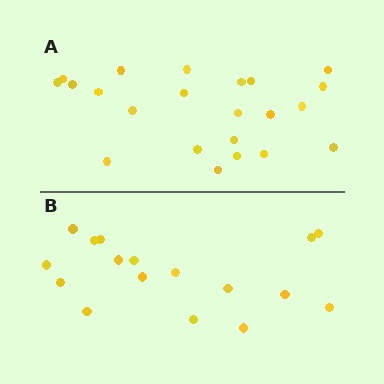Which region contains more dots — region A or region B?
Region A (the top region) has more dots.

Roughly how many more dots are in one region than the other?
Region A has about 5 more dots than region B.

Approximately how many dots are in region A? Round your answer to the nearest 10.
About 20 dots. (The exact count is 22, which rounds to 20.)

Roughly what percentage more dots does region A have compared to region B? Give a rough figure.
About 30% more.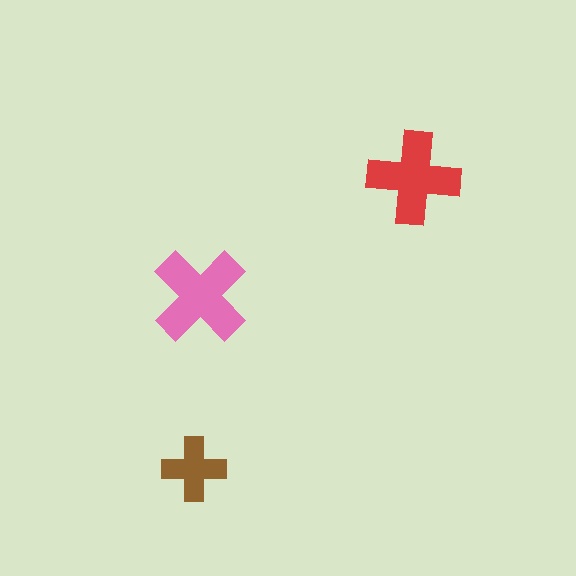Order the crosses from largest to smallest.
the pink one, the red one, the brown one.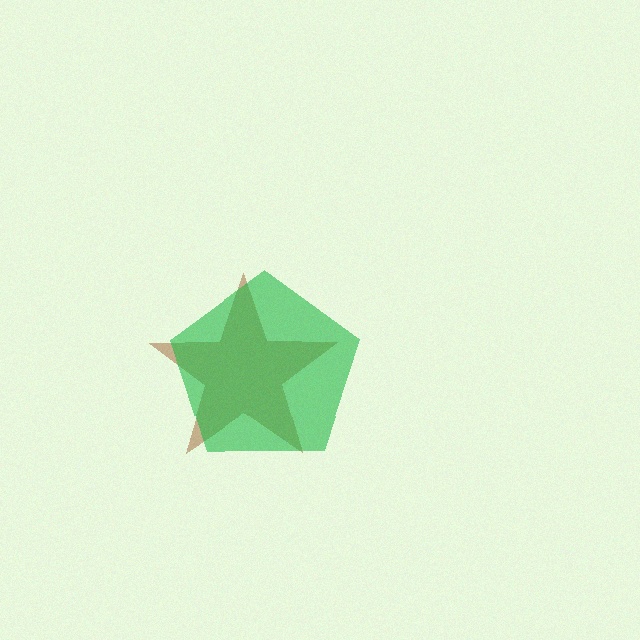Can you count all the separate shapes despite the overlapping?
Yes, there are 2 separate shapes.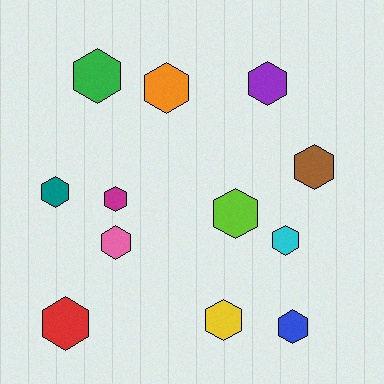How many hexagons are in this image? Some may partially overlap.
There are 12 hexagons.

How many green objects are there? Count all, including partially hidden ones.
There is 1 green object.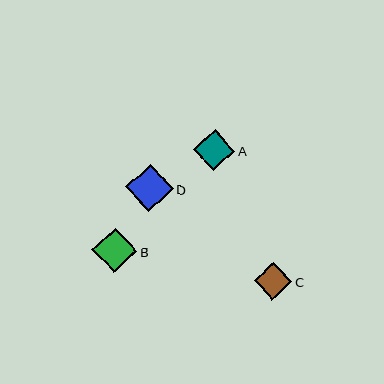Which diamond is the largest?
Diamond D is the largest with a size of approximately 47 pixels.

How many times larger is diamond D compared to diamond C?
Diamond D is approximately 1.3 times the size of diamond C.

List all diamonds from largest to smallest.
From largest to smallest: D, B, A, C.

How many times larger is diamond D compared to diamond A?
Diamond D is approximately 1.1 times the size of diamond A.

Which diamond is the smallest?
Diamond C is the smallest with a size of approximately 37 pixels.